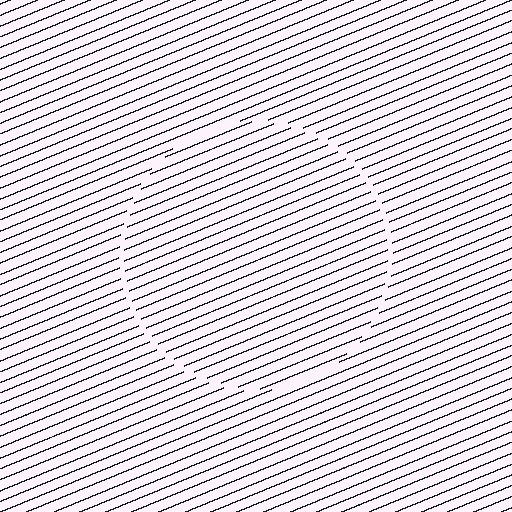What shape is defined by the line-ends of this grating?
An illusory circle. The interior of the shape contains the same grating, shifted by half a period — the contour is defined by the phase discontinuity where line-ends from the inner and outer gratings abut.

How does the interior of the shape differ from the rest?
The interior of the shape contains the same grating, shifted by half a period — the contour is defined by the phase discontinuity where line-ends from the inner and outer gratings abut.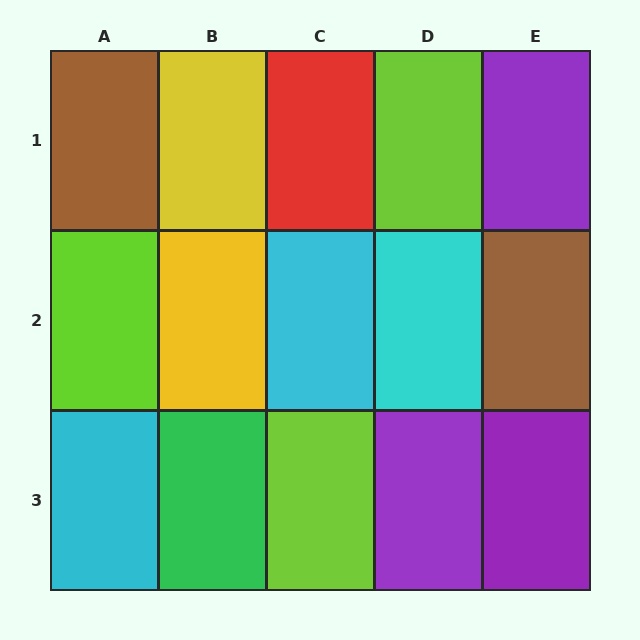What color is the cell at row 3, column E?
Purple.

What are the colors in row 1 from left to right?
Brown, yellow, red, lime, purple.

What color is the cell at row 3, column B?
Green.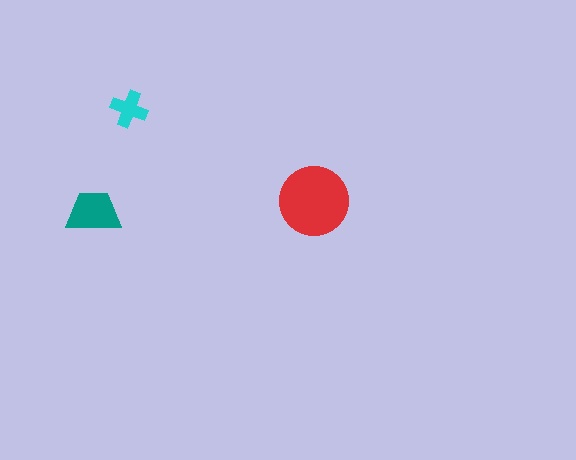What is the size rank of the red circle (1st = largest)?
1st.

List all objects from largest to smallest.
The red circle, the teal trapezoid, the cyan cross.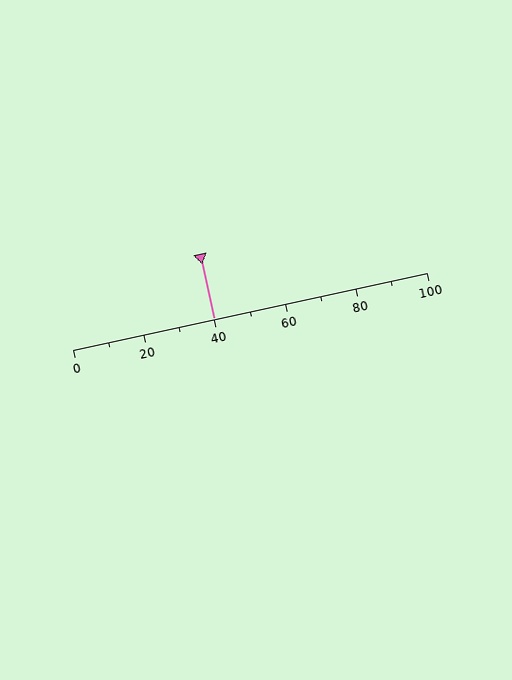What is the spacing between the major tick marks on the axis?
The major ticks are spaced 20 apart.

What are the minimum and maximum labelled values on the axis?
The axis runs from 0 to 100.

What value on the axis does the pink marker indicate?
The marker indicates approximately 40.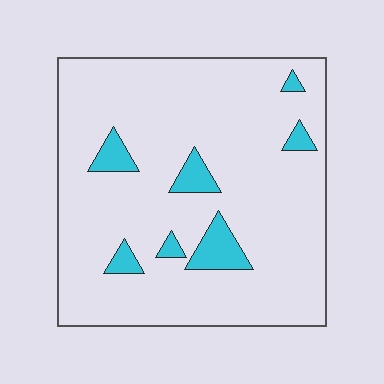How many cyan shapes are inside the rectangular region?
7.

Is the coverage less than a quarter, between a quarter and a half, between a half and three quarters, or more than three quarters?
Less than a quarter.